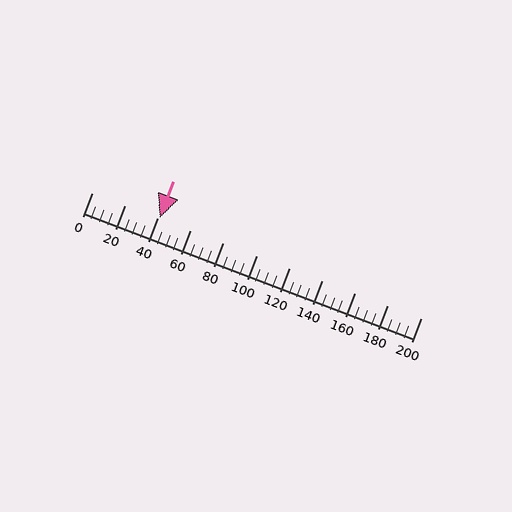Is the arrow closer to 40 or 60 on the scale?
The arrow is closer to 40.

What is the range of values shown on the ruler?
The ruler shows values from 0 to 200.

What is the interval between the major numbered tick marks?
The major tick marks are spaced 20 units apart.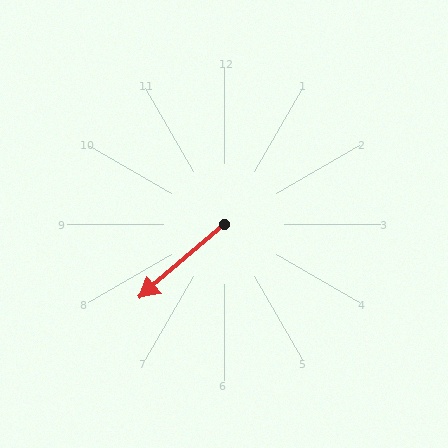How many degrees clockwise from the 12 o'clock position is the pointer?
Approximately 229 degrees.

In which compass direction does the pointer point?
Southwest.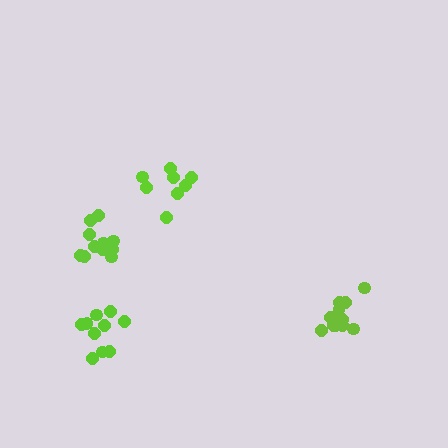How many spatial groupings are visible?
There are 4 spatial groupings.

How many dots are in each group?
Group 1: 8 dots, Group 2: 11 dots, Group 3: 11 dots, Group 4: 10 dots (40 total).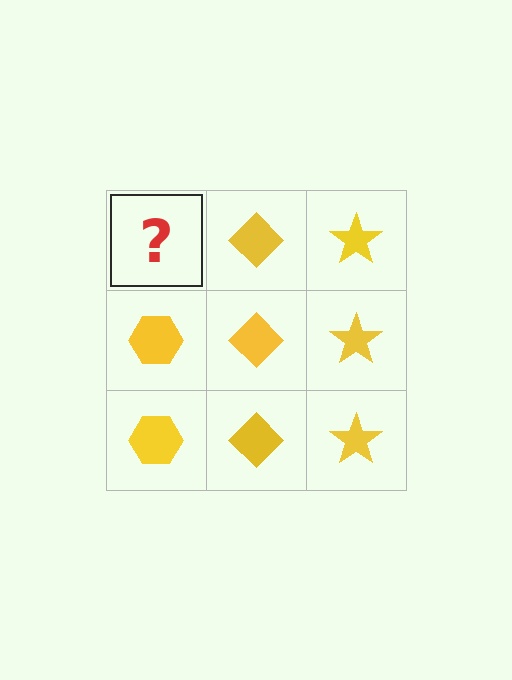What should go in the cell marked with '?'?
The missing cell should contain a yellow hexagon.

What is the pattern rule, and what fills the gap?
The rule is that each column has a consistent shape. The gap should be filled with a yellow hexagon.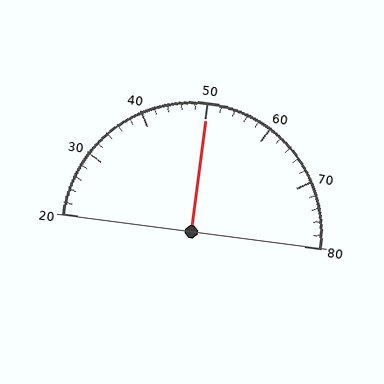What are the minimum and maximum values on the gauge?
The gauge ranges from 20 to 80.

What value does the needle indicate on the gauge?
The needle indicates approximately 50.